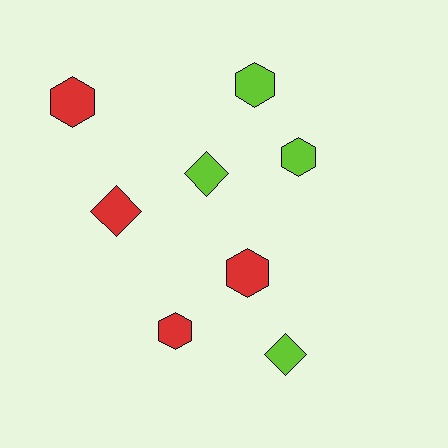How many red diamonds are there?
There is 1 red diamond.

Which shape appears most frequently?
Hexagon, with 5 objects.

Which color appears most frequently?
Lime, with 4 objects.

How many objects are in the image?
There are 8 objects.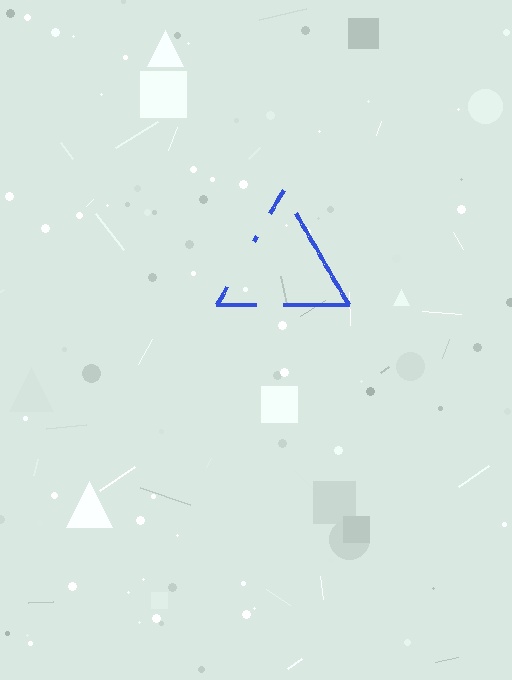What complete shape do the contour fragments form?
The contour fragments form a triangle.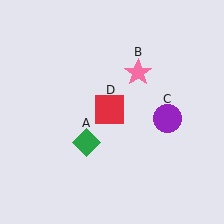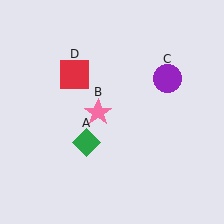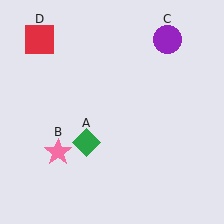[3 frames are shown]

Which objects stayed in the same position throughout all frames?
Green diamond (object A) remained stationary.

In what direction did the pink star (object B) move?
The pink star (object B) moved down and to the left.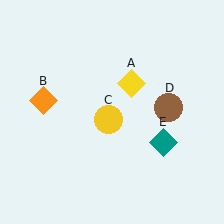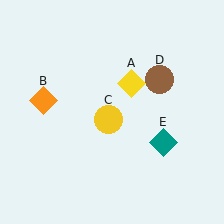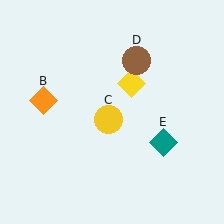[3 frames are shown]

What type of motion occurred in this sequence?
The brown circle (object D) rotated counterclockwise around the center of the scene.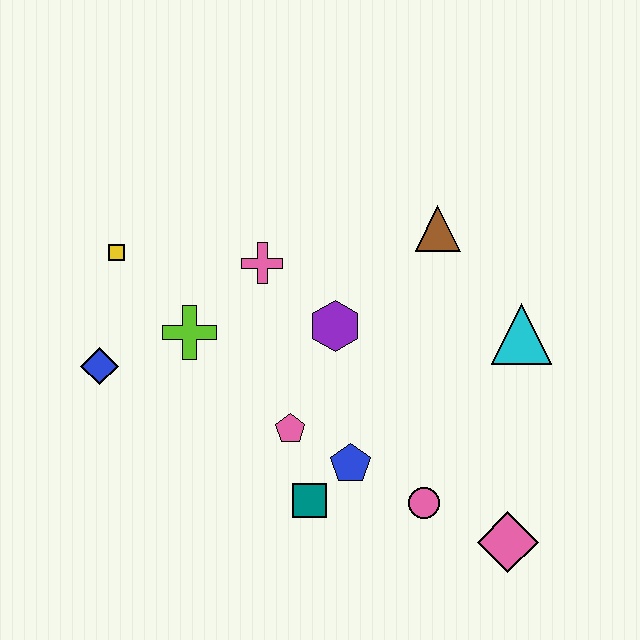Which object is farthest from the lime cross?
The pink diamond is farthest from the lime cross.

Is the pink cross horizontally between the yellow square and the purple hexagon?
Yes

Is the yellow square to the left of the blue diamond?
No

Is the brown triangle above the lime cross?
Yes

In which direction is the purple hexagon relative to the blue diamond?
The purple hexagon is to the right of the blue diamond.